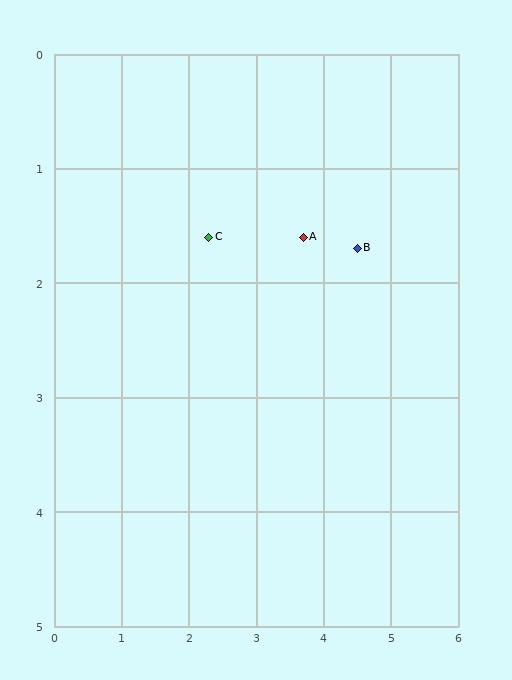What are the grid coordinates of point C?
Point C is at approximately (2.3, 1.6).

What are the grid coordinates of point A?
Point A is at approximately (3.7, 1.6).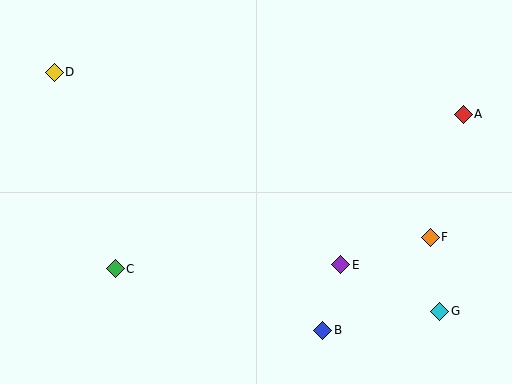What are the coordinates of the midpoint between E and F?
The midpoint between E and F is at (385, 251).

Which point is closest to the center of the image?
Point E at (341, 265) is closest to the center.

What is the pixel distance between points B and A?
The distance between B and A is 258 pixels.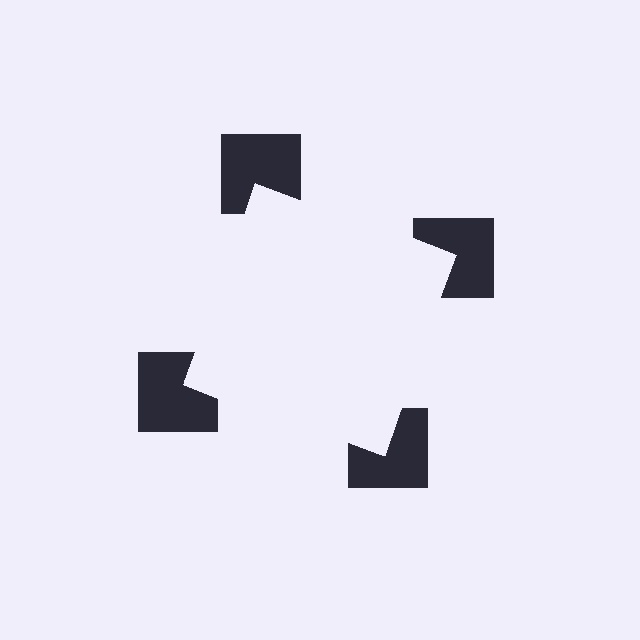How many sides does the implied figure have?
4 sides.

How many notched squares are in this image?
There are 4 — one at each vertex of the illusory square.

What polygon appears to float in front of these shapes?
An illusory square — its edges are inferred from the aligned wedge cuts in the notched squares, not physically drawn.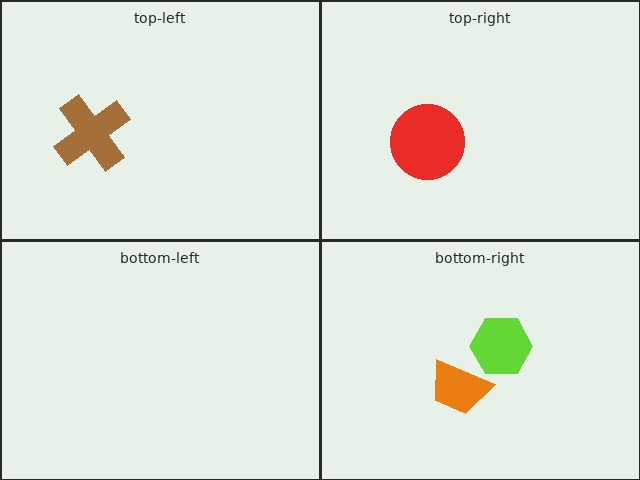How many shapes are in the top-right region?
1.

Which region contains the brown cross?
The top-left region.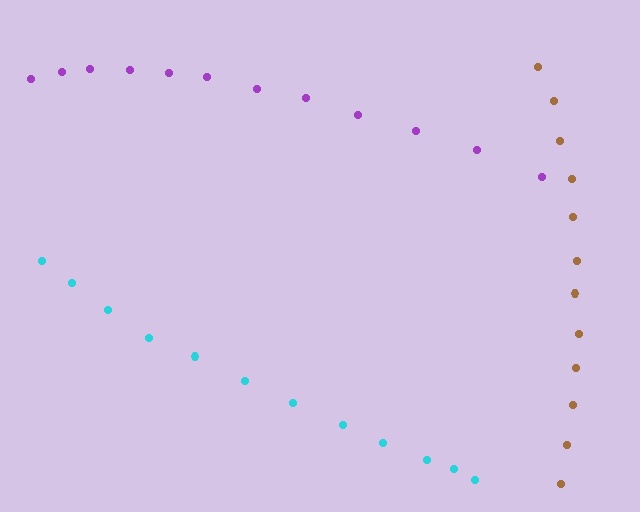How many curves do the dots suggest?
There are 3 distinct paths.